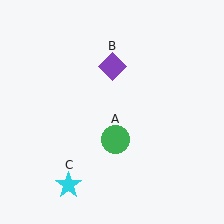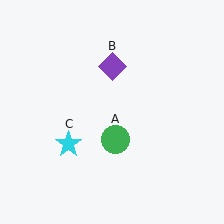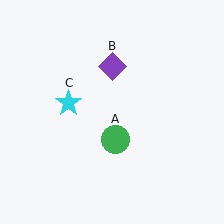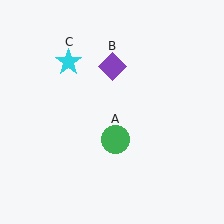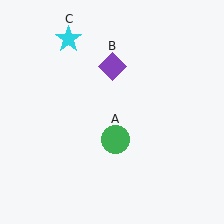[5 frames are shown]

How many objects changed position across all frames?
1 object changed position: cyan star (object C).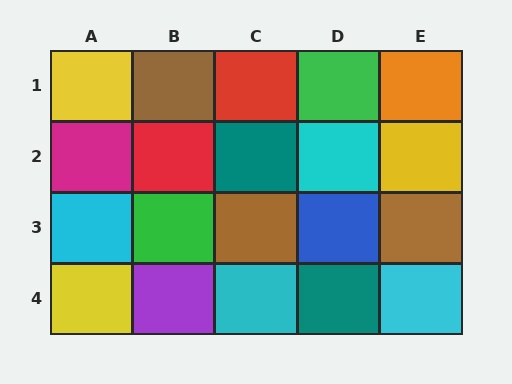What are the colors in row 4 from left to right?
Yellow, purple, cyan, teal, cyan.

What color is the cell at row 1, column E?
Orange.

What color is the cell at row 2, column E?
Yellow.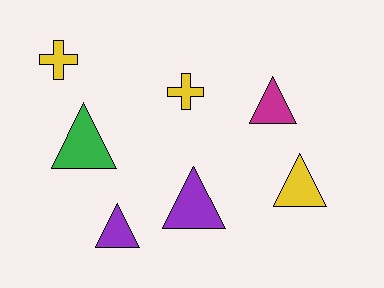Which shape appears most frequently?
Triangle, with 5 objects.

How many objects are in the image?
There are 7 objects.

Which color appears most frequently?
Yellow, with 3 objects.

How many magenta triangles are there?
There is 1 magenta triangle.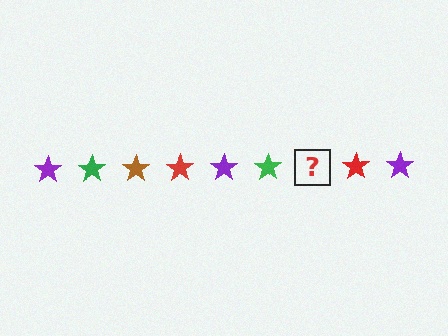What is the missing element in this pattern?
The missing element is a brown star.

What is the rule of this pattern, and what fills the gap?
The rule is that the pattern cycles through purple, green, brown, red stars. The gap should be filled with a brown star.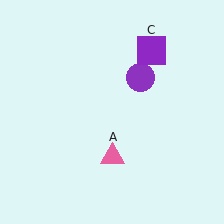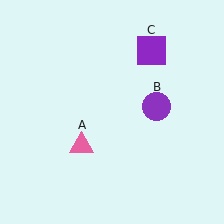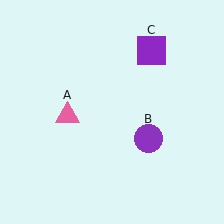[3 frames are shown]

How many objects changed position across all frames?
2 objects changed position: pink triangle (object A), purple circle (object B).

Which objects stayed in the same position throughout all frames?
Purple square (object C) remained stationary.